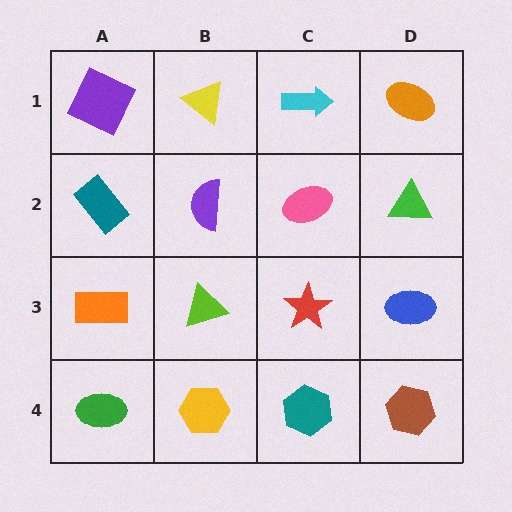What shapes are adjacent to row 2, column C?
A cyan arrow (row 1, column C), a red star (row 3, column C), a purple semicircle (row 2, column B), a green triangle (row 2, column D).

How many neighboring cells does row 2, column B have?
4.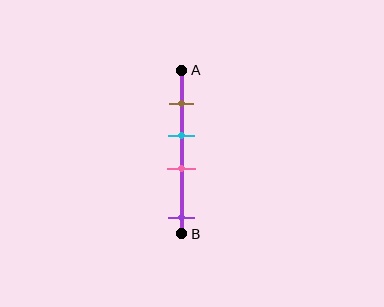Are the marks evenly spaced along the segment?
No, the marks are not evenly spaced.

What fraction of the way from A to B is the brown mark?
The brown mark is approximately 20% (0.2) of the way from A to B.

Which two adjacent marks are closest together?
The cyan and pink marks are the closest adjacent pair.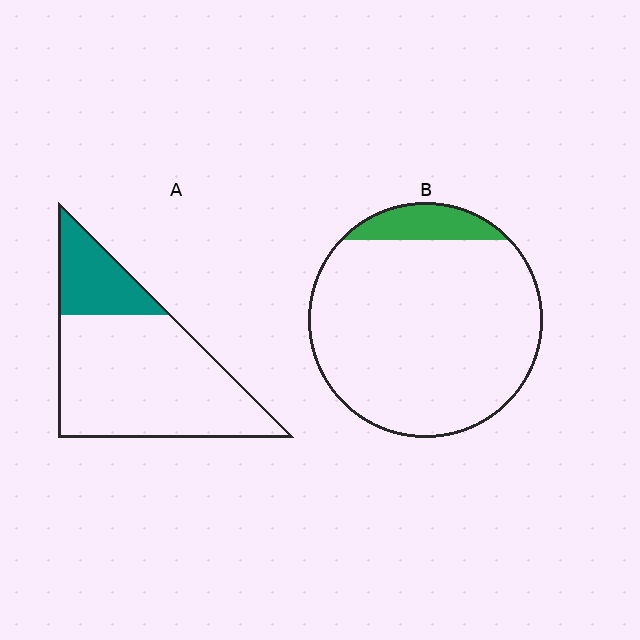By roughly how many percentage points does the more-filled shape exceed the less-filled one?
By roughly 15 percentage points (A over B).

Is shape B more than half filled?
No.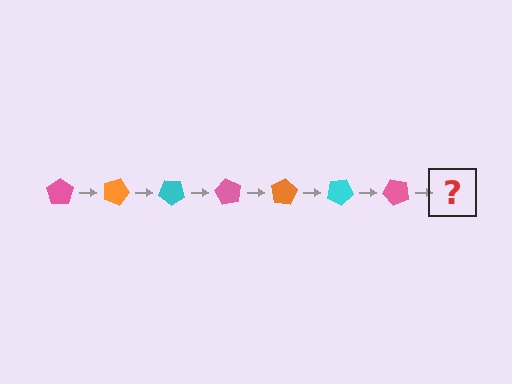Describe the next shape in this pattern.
It should be an orange pentagon, rotated 140 degrees from the start.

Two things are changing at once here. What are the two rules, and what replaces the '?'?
The two rules are that it rotates 20 degrees each step and the color cycles through pink, orange, and cyan. The '?' should be an orange pentagon, rotated 140 degrees from the start.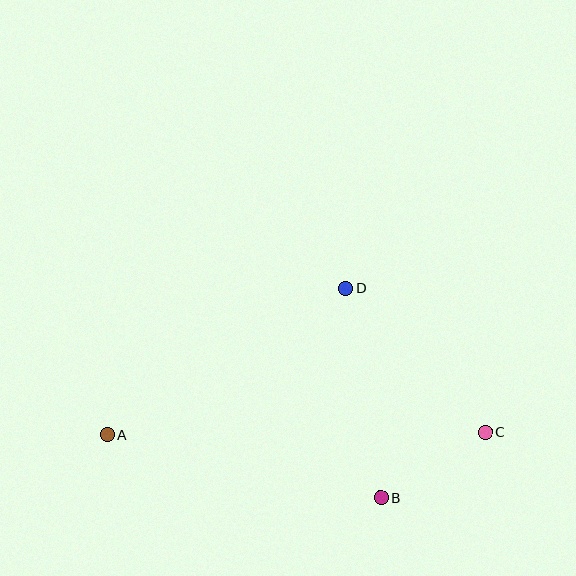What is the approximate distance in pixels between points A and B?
The distance between A and B is approximately 281 pixels.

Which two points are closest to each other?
Points B and C are closest to each other.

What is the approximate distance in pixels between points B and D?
The distance between B and D is approximately 212 pixels.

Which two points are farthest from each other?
Points A and C are farthest from each other.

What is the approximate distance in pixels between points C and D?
The distance between C and D is approximately 200 pixels.